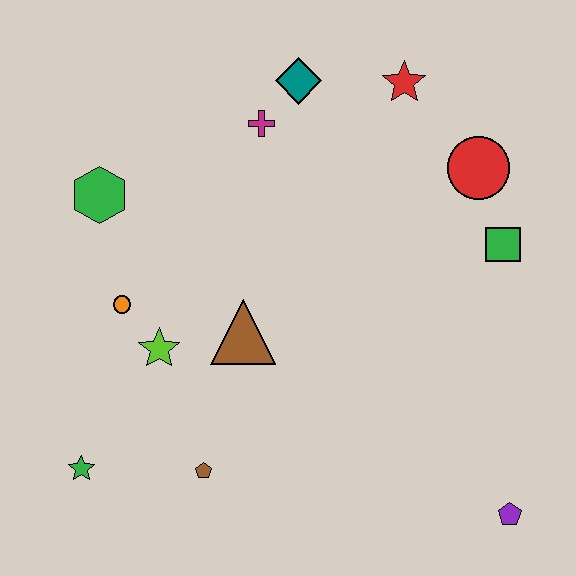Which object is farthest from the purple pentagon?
The green hexagon is farthest from the purple pentagon.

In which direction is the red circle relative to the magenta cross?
The red circle is to the right of the magenta cross.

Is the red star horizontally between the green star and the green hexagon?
No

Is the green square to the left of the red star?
No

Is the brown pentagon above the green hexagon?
No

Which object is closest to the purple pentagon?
The green square is closest to the purple pentagon.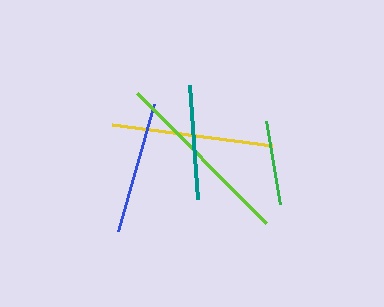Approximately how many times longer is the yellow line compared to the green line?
The yellow line is approximately 1.9 times the length of the green line.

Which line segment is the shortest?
The green line is the shortest at approximately 84 pixels.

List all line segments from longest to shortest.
From longest to shortest: lime, yellow, blue, teal, green.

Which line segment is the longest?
The lime line is the longest at approximately 184 pixels.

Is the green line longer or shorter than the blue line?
The blue line is longer than the green line.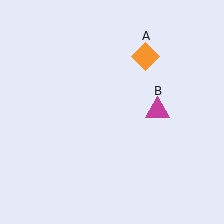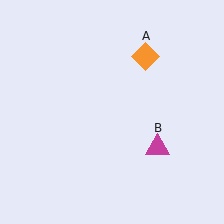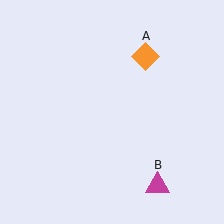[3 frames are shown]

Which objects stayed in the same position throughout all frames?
Orange diamond (object A) remained stationary.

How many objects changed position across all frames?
1 object changed position: magenta triangle (object B).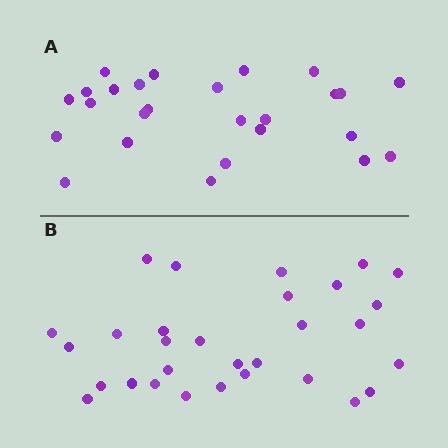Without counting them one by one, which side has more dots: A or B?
Region B (the bottom region) has more dots.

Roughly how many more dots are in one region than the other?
Region B has about 4 more dots than region A.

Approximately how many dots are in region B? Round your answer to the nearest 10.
About 30 dots.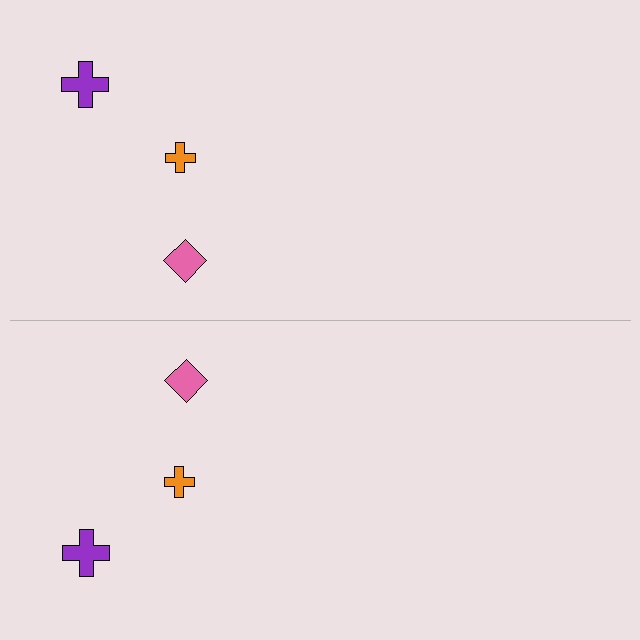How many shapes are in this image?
There are 6 shapes in this image.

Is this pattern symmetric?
Yes, this pattern has bilateral (reflection) symmetry.